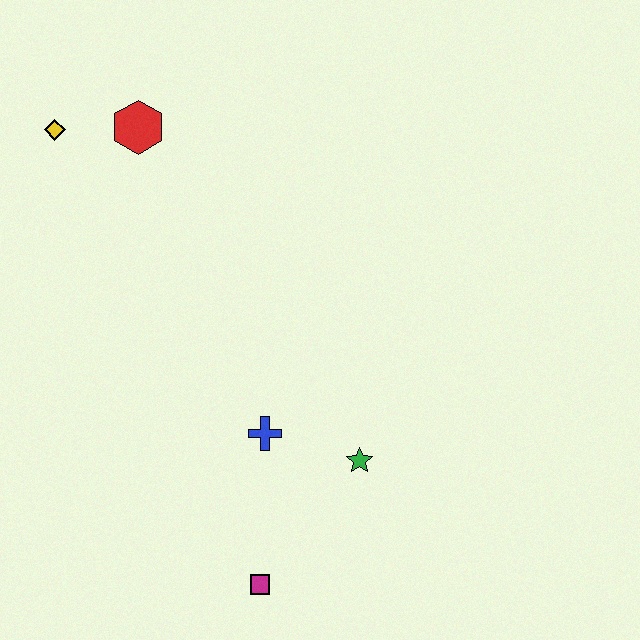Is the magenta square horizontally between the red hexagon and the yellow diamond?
No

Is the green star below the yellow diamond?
Yes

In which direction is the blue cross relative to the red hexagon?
The blue cross is below the red hexagon.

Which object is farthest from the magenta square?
The yellow diamond is farthest from the magenta square.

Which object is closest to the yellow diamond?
The red hexagon is closest to the yellow diamond.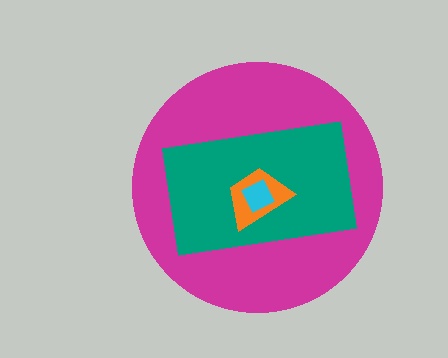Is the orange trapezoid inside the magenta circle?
Yes.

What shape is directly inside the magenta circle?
The teal rectangle.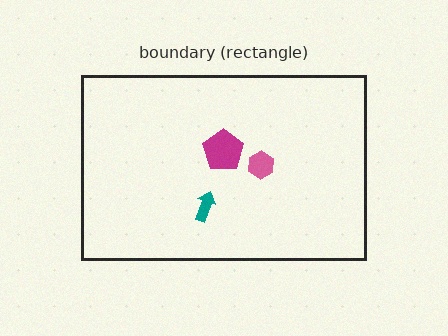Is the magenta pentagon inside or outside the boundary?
Inside.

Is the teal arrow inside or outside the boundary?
Inside.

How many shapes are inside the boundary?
3 inside, 0 outside.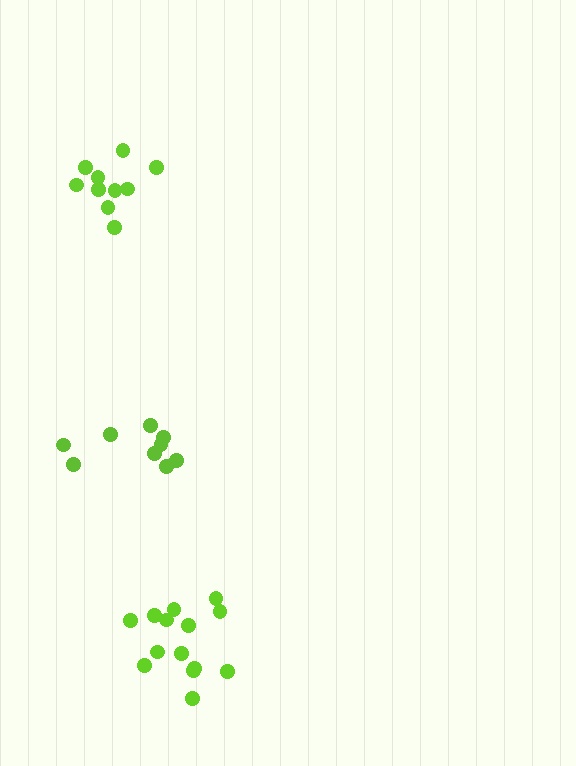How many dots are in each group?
Group 1: 14 dots, Group 2: 9 dots, Group 3: 10 dots (33 total).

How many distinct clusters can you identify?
There are 3 distinct clusters.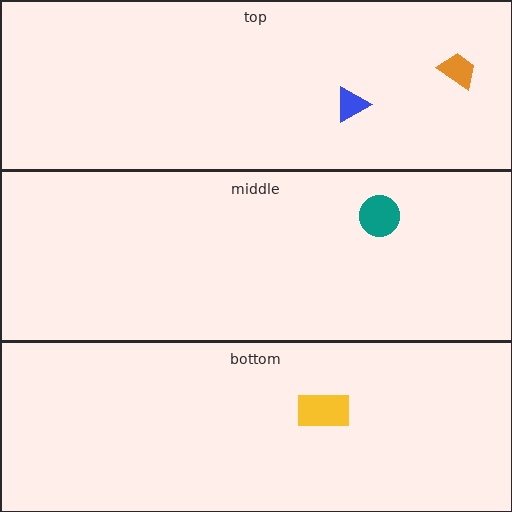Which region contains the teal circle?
The middle region.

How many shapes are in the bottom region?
1.